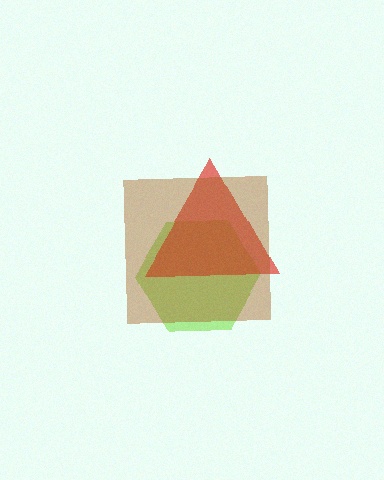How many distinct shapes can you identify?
There are 3 distinct shapes: a lime hexagon, a red triangle, a brown square.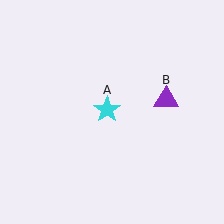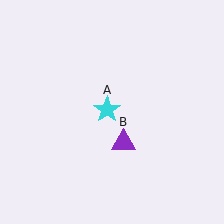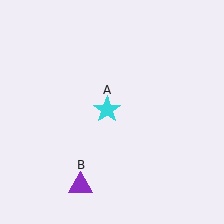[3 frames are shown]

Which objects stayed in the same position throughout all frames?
Cyan star (object A) remained stationary.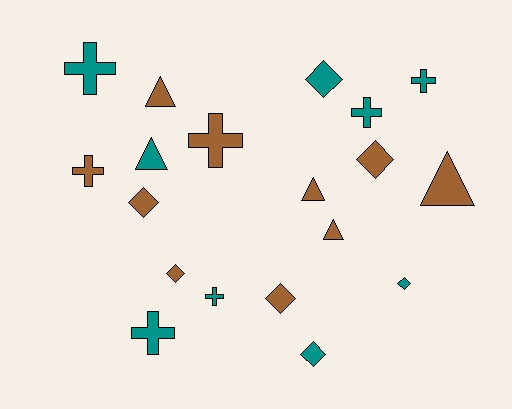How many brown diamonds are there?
There are 4 brown diamonds.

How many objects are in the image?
There are 19 objects.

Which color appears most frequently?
Brown, with 10 objects.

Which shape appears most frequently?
Cross, with 7 objects.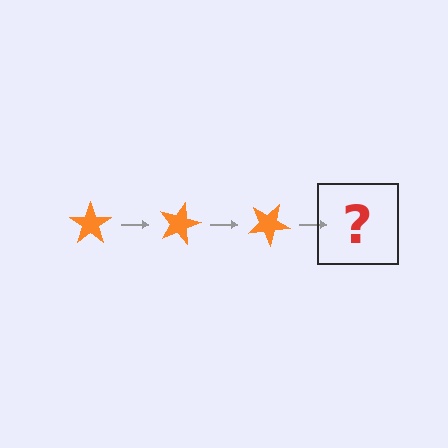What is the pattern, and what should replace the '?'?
The pattern is that the star rotates 15 degrees each step. The '?' should be an orange star rotated 45 degrees.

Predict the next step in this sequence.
The next step is an orange star rotated 45 degrees.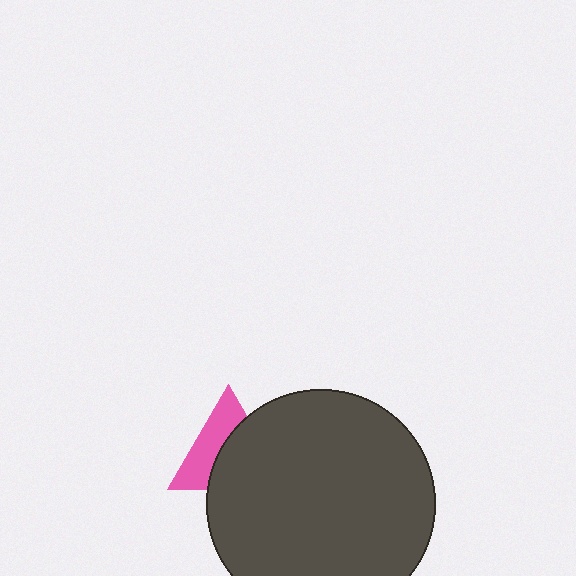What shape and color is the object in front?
The object in front is a dark gray circle.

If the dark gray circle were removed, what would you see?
You would see the complete pink triangle.